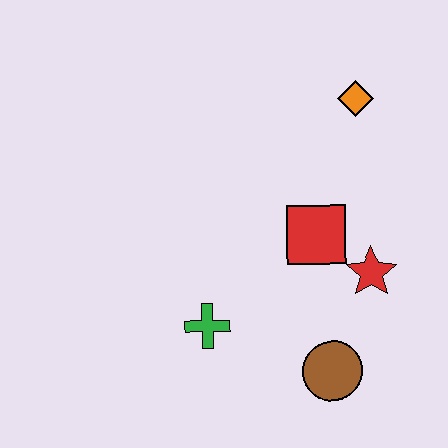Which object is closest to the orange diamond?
The red square is closest to the orange diamond.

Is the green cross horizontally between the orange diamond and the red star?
No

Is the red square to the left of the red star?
Yes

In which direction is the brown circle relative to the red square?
The brown circle is below the red square.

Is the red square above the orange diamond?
No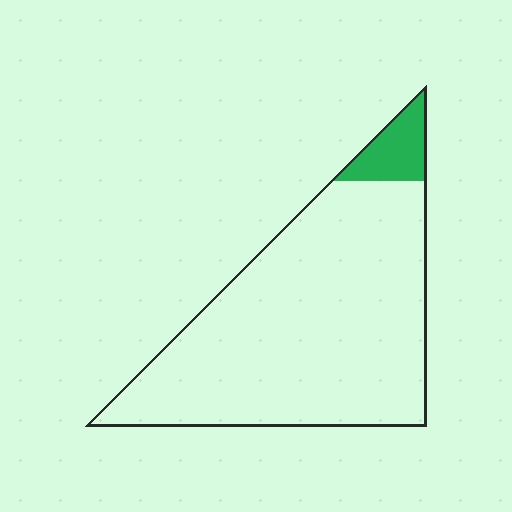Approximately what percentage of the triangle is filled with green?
Approximately 10%.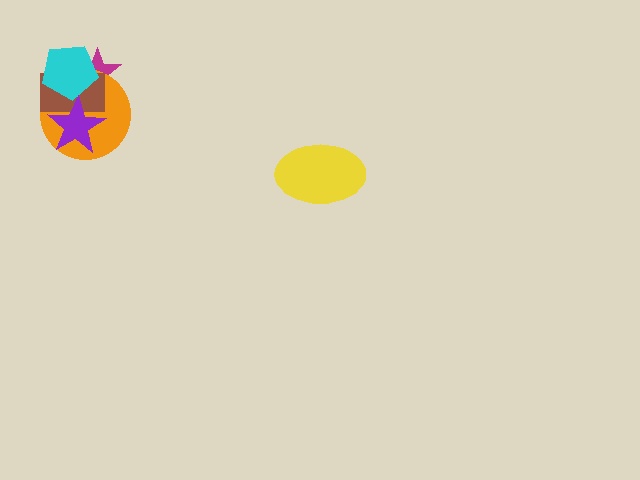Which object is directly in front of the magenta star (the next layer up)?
The orange circle is directly in front of the magenta star.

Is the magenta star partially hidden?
Yes, it is partially covered by another shape.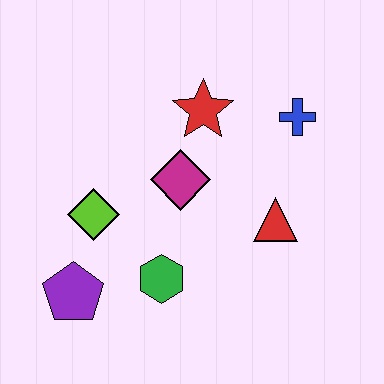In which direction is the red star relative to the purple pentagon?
The red star is above the purple pentagon.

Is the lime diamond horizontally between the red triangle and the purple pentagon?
Yes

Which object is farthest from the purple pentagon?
The blue cross is farthest from the purple pentagon.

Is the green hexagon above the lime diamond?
No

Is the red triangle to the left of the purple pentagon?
No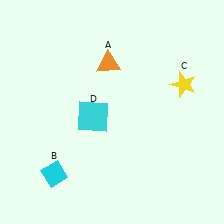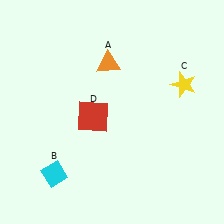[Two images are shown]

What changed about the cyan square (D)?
In Image 1, D is cyan. In Image 2, it changed to red.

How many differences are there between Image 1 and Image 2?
There is 1 difference between the two images.